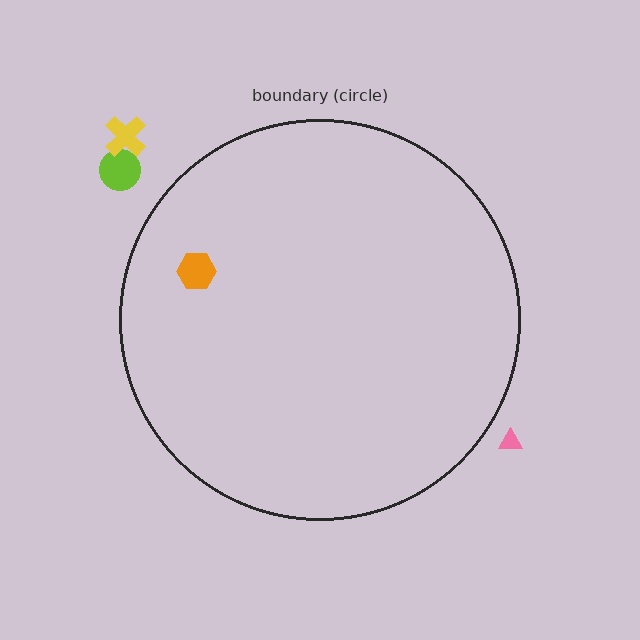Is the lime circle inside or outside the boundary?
Outside.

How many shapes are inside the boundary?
1 inside, 3 outside.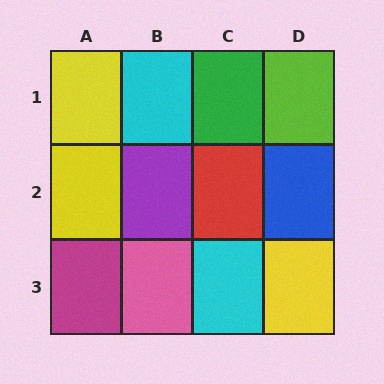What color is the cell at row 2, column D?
Blue.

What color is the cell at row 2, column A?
Yellow.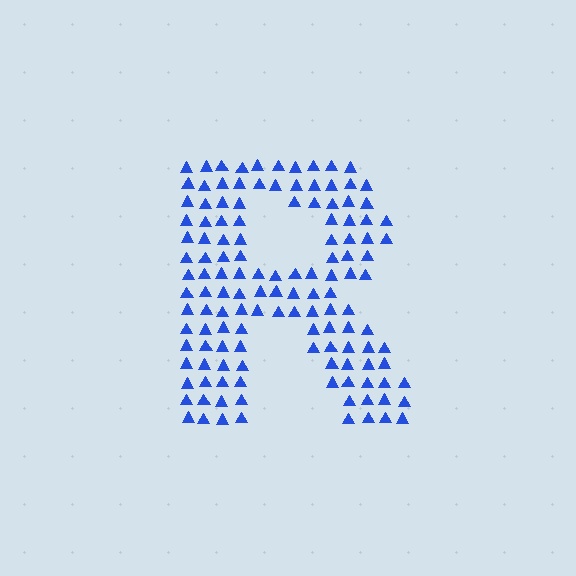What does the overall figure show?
The overall figure shows the letter R.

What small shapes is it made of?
It is made of small triangles.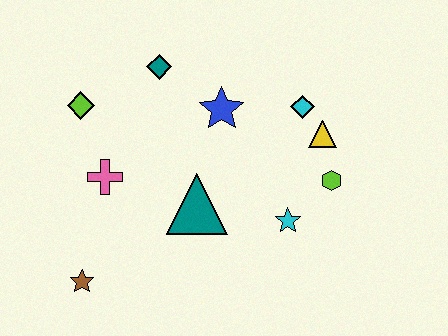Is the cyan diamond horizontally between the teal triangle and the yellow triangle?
Yes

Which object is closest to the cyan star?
The lime hexagon is closest to the cyan star.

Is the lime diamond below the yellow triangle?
No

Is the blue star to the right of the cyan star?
No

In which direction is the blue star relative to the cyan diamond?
The blue star is to the left of the cyan diamond.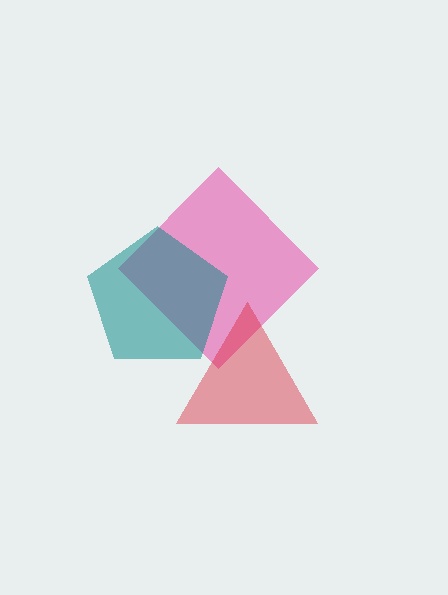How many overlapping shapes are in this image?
There are 3 overlapping shapes in the image.